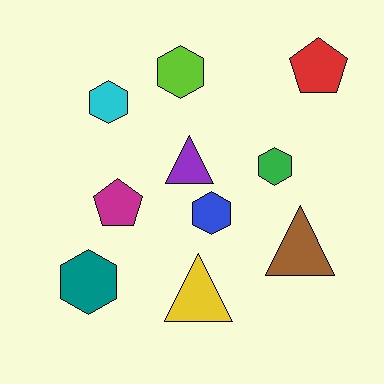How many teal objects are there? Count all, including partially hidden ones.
There is 1 teal object.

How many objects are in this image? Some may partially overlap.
There are 10 objects.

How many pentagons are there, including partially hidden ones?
There are 2 pentagons.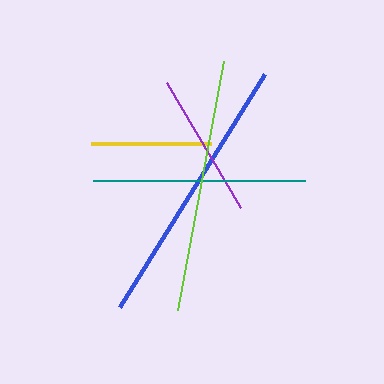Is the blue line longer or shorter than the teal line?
The blue line is longer than the teal line.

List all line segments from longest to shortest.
From longest to shortest: blue, lime, teal, purple, yellow.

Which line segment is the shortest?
The yellow line is the shortest at approximately 119 pixels.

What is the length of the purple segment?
The purple segment is approximately 146 pixels long.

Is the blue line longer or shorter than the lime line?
The blue line is longer than the lime line.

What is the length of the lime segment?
The lime segment is approximately 254 pixels long.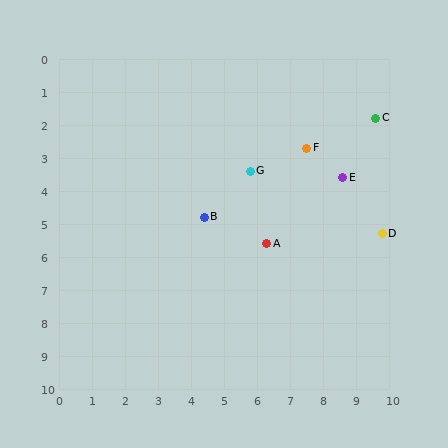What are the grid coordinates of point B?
Point B is at approximately (4.4, 4.8).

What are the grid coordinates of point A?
Point A is at approximately (6.3, 5.6).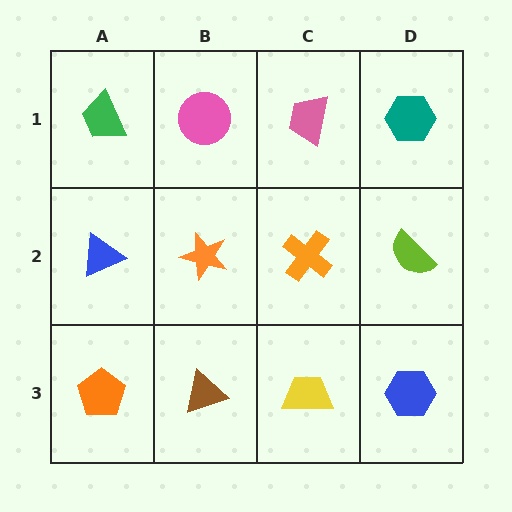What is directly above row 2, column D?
A teal hexagon.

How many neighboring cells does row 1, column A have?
2.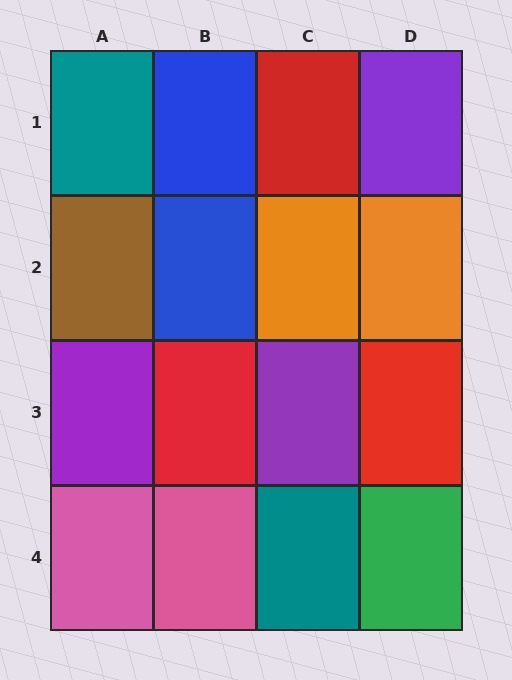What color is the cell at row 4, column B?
Pink.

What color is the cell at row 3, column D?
Red.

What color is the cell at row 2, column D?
Orange.